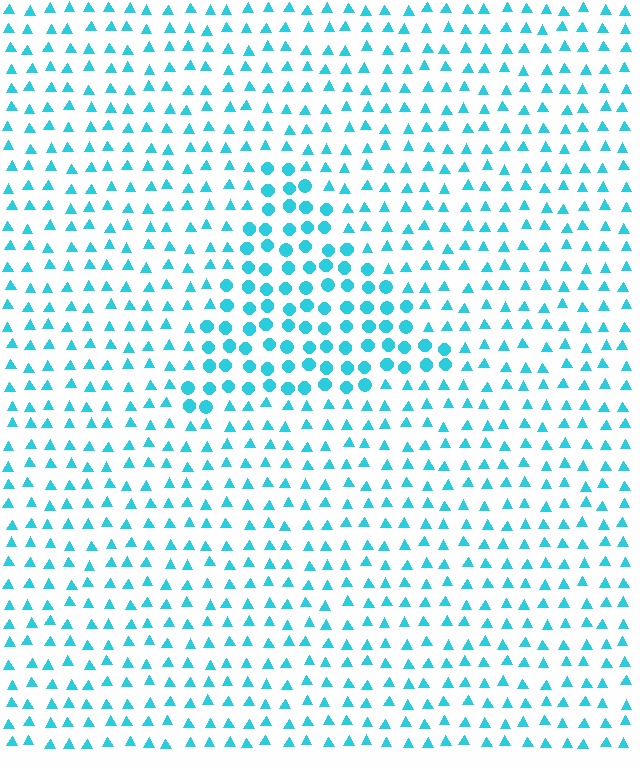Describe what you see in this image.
The image is filled with small cyan elements arranged in a uniform grid. A triangle-shaped region contains circles, while the surrounding area contains triangles. The boundary is defined purely by the change in element shape.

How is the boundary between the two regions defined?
The boundary is defined by a change in element shape: circles inside vs. triangles outside. All elements share the same color and spacing.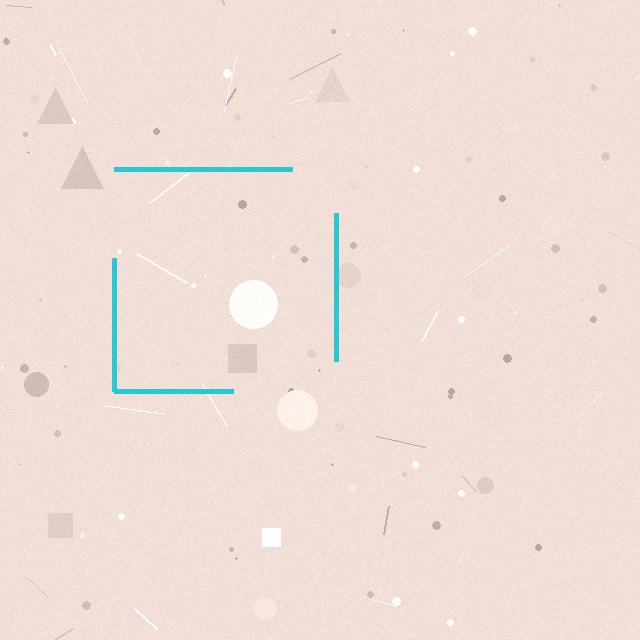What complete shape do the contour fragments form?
The contour fragments form a square.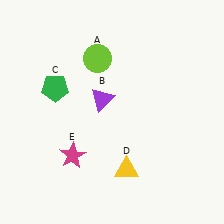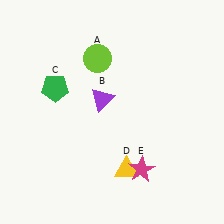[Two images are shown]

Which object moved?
The magenta star (E) moved right.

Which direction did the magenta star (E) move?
The magenta star (E) moved right.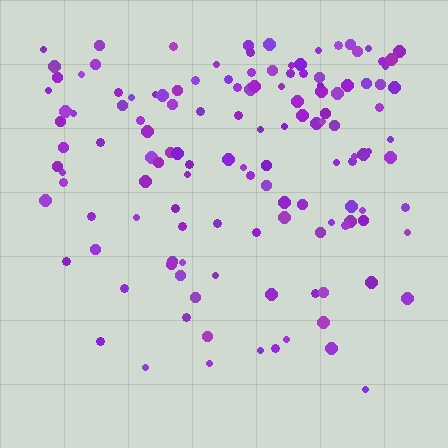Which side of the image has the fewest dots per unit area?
The bottom.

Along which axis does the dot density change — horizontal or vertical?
Vertical.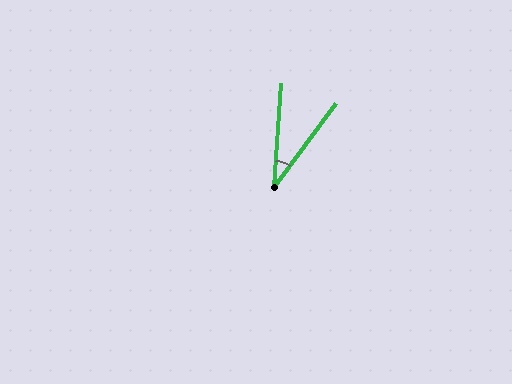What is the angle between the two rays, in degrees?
Approximately 33 degrees.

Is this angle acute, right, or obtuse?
It is acute.